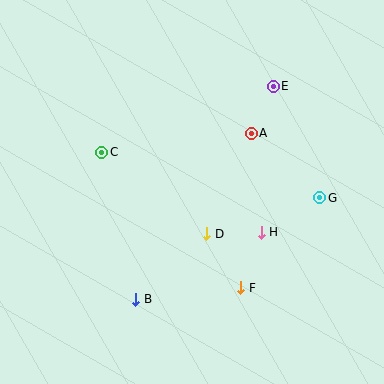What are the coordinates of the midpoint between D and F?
The midpoint between D and F is at (224, 261).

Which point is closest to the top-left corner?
Point C is closest to the top-left corner.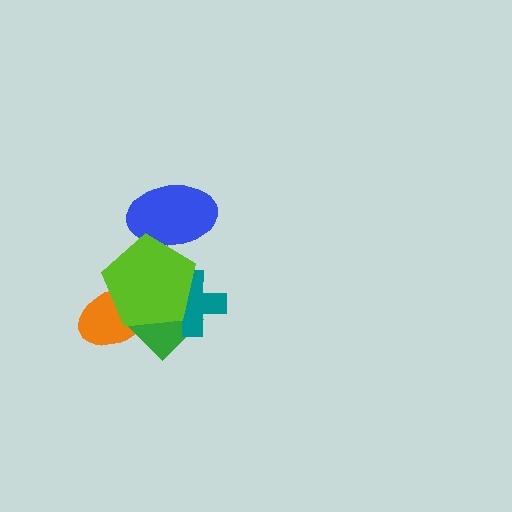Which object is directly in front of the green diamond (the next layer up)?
The teal cross is directly in front of the green diamond.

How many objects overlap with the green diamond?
3 objects overlap with the green diamond.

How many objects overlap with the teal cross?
2 objects overlap with the teal cross.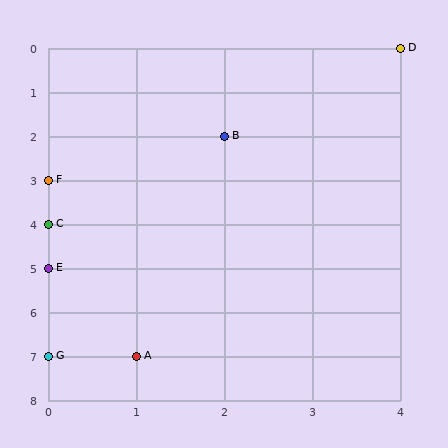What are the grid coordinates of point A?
Point A is at grid coordinates (1, 7).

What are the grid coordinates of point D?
Point D is at grid coordinates (4, 0).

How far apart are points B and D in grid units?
Points B and D are 2 columns and 2 rows apart (about 2.8 grid units diagonally).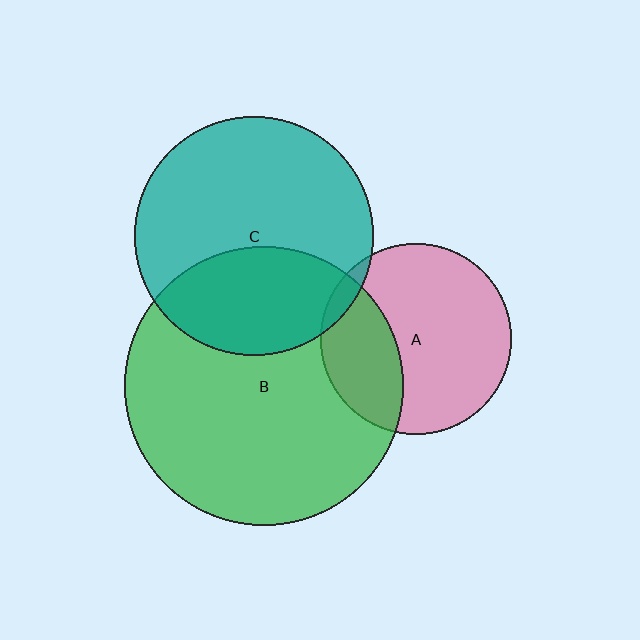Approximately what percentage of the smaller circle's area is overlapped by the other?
Approximately 35%.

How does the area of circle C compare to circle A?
Approximately 1.6 times.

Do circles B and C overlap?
Yes.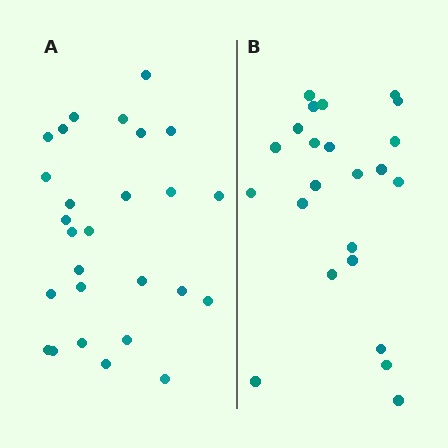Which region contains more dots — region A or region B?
Region A (the left region) has more dots.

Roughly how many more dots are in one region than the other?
Region A has about 4 more dots than region B.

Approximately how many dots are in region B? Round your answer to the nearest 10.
About 20 dots. (The exact count is 23, which rounds to 20.)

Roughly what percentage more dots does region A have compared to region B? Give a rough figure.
About 15% more.